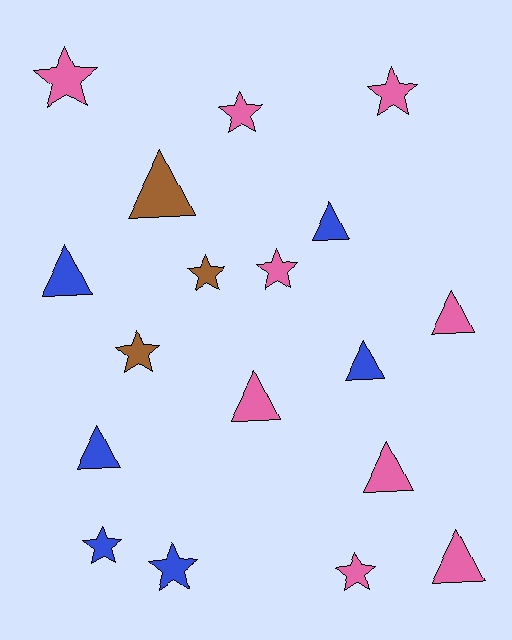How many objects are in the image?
There are 18 objects.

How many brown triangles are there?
There is 1 brown triangle.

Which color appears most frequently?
Pink, with 9 objects.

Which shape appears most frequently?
Star, with 9 objects.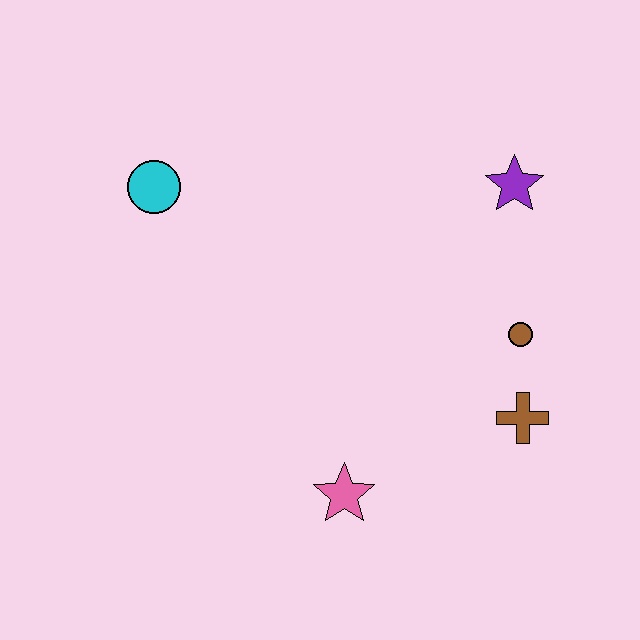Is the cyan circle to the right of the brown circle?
No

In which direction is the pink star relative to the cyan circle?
The pink star is below the cyan circle.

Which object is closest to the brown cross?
The brown circle is closest to the brown cross.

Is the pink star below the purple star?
Yes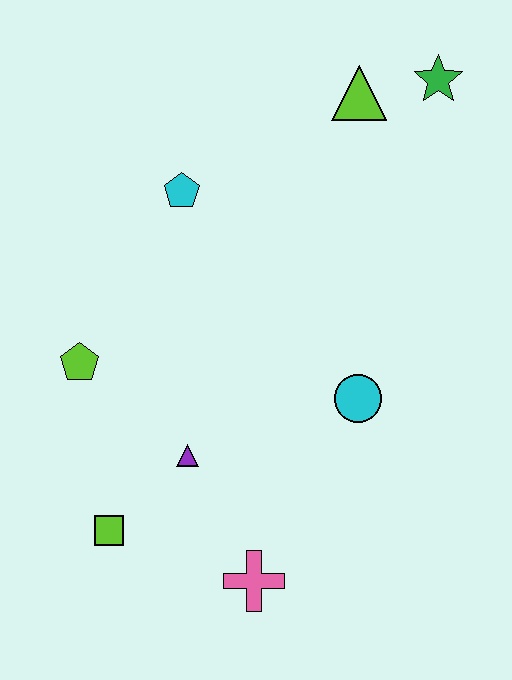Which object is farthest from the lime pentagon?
The green star is farthest from the lime pentagon.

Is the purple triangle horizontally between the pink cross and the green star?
No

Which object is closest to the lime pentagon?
The purple triangle is closest to the lime pentagon.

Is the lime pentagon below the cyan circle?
No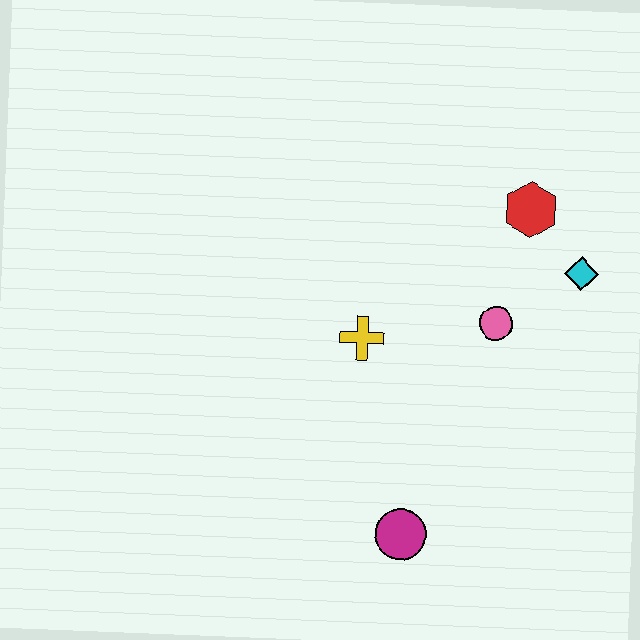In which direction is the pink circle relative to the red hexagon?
The pink circle is below the red hexagon.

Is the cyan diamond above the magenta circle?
Yes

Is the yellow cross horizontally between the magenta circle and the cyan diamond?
No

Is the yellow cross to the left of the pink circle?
Yes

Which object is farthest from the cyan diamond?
The magenta circle is farthest from the cyan diamond.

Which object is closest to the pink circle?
The cyan diamond is closest to the pink circle.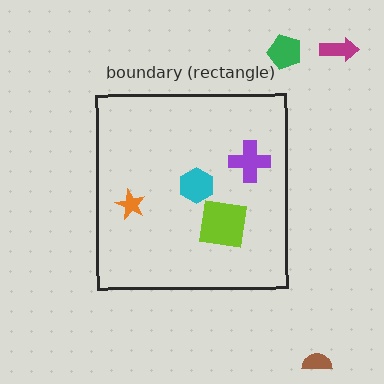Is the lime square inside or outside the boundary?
Inside.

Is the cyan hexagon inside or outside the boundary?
Inside.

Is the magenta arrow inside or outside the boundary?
Outside.